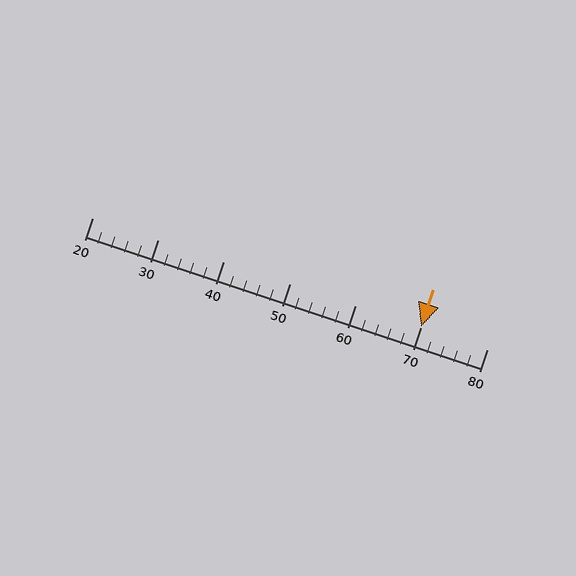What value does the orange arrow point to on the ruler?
The orange arrow points to approximately 70.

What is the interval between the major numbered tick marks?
The major tick marks are spaced 10 units apart.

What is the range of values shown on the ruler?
The ruler shows values from 20 to 80.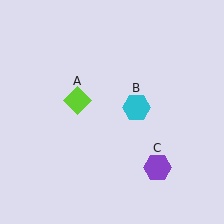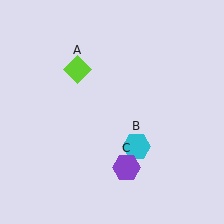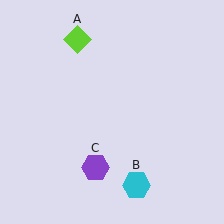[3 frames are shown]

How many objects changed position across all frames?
3 objects changed position: lime diamond (object A), cyan hexagon (object B), purple hexagon (object C).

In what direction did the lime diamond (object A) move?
The lime diamond (object A) moved up.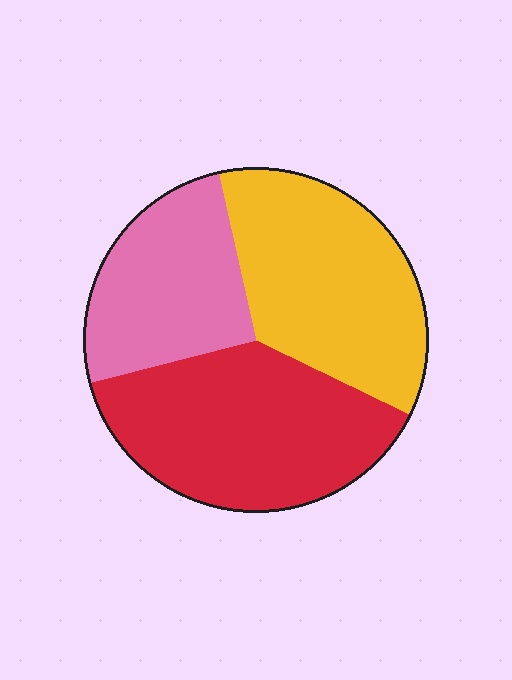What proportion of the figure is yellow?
Yellow covers around 35% of the figure.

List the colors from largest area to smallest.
From largest to smallest: red, yellow, pink.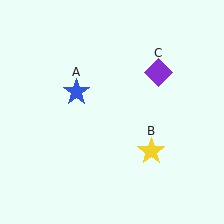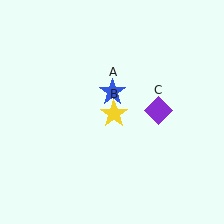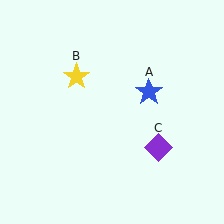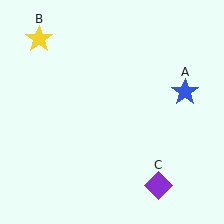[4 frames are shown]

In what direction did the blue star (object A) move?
The blue star (object A) moved right.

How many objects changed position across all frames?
3 objects changed position: blue star (object A), yellow star (object B), purple diamond (object C).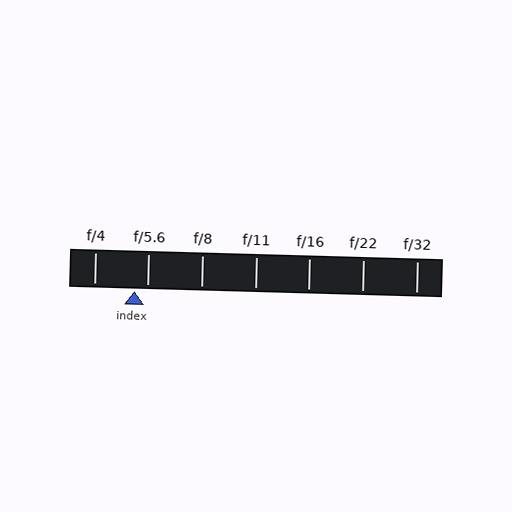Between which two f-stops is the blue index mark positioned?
The index mark is between f/4 and f/5.6.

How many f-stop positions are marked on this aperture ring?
There are 7 f-stop positions marked.